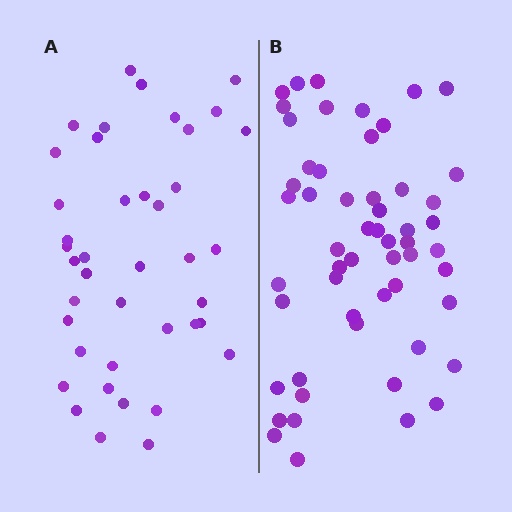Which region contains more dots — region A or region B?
Region B (the right region) has more dots.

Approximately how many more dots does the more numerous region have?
Region B has approximately 15 more dots than region A.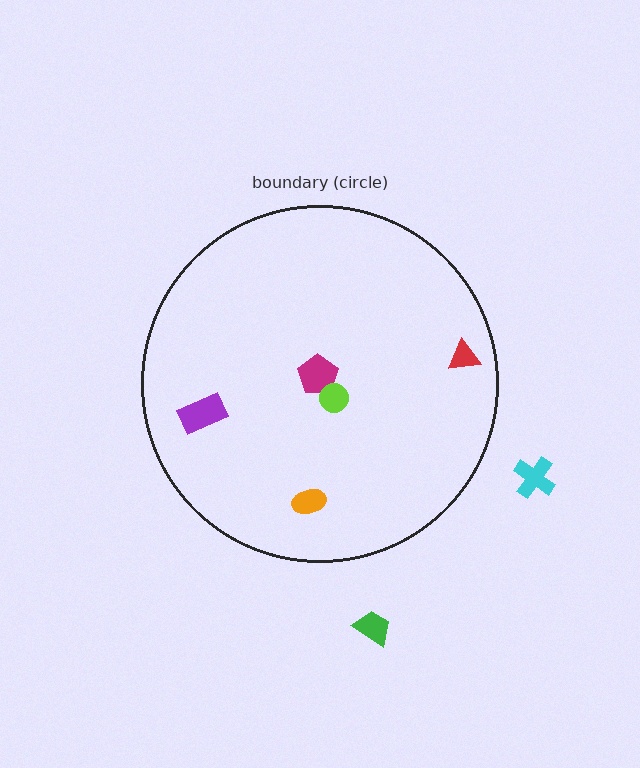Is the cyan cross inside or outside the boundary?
Outside.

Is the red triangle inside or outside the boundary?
Inside.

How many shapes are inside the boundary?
5 inside, 2 outside.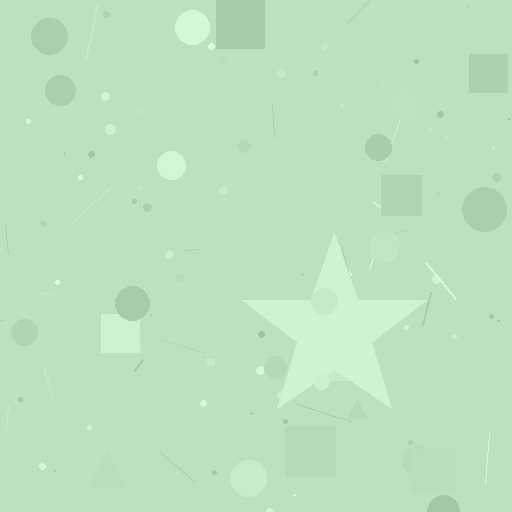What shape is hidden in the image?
A star is hidden in the image.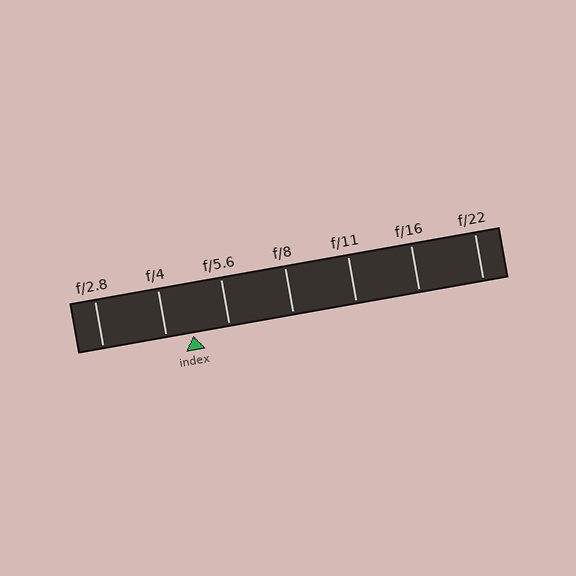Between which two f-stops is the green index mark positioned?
The index mark is between f/4 and f/5.6.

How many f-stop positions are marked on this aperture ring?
There are 7 f-stop positions marked.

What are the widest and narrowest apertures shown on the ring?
The widest aperture shown is f/2.8 and the narrowest is f/22.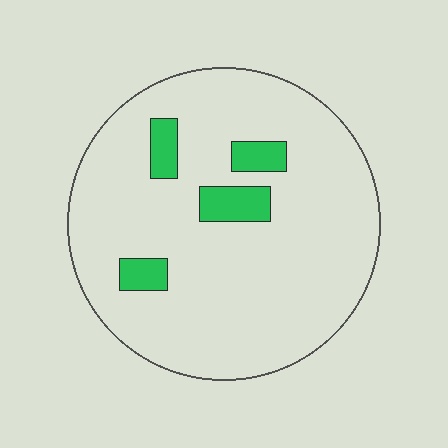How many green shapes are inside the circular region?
4.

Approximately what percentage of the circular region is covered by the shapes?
Approximately 10%.